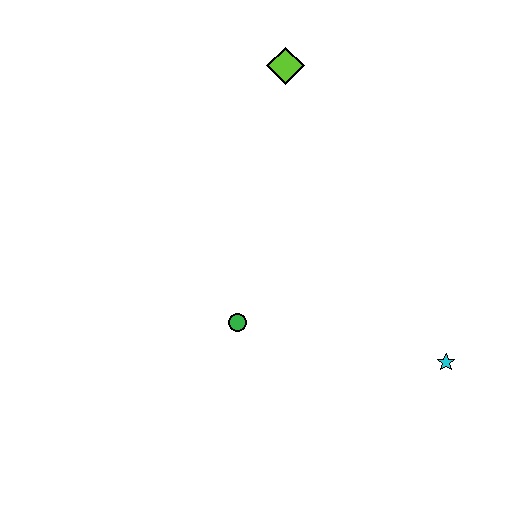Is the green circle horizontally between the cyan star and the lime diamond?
No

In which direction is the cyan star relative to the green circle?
The cyan star is to the right of the green circle.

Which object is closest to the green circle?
The cyan star is closest to the green circle.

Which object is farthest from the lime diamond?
The cyan star is farthest from the lime diamond.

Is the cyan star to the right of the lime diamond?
Yes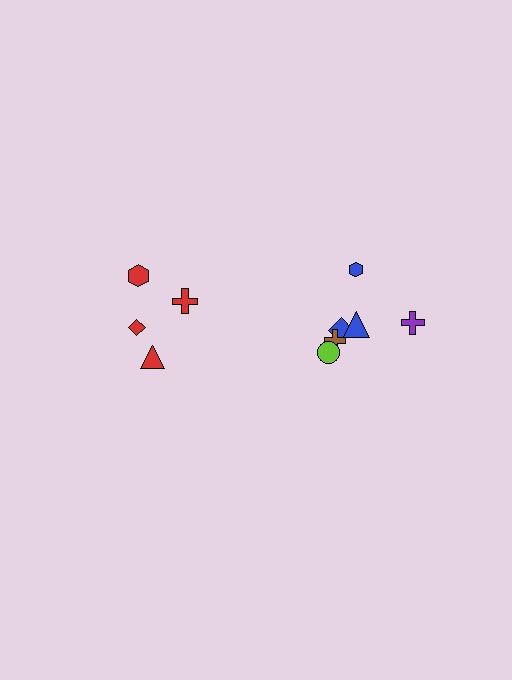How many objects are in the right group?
There are 6 objects.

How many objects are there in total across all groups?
There are 10 objects.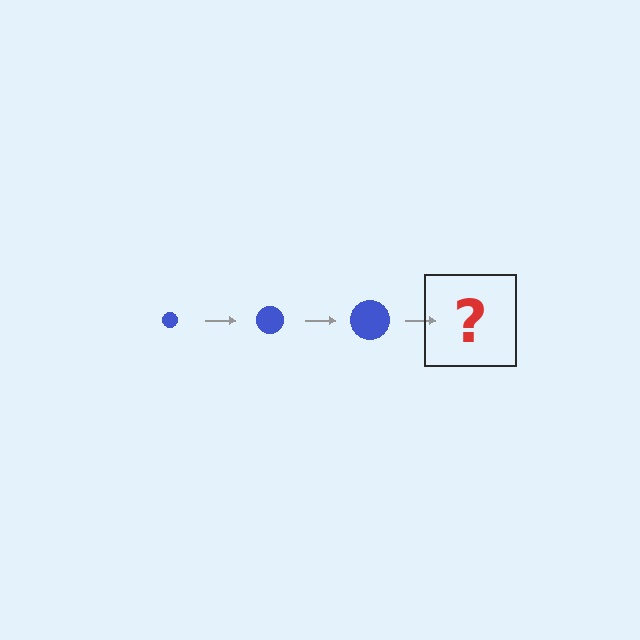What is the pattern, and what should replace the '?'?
The pattern is that the circle gets progressively larger each step. The '?' should be a blue circle, larger than the previous one.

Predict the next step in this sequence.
The next step is a blue circle, larger than the previous one.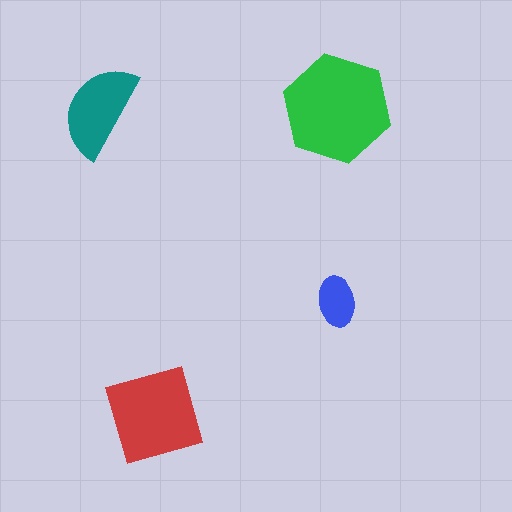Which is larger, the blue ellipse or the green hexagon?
The green hexagon.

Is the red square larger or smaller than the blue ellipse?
Larger.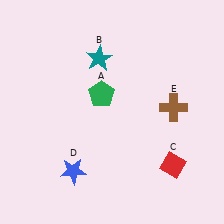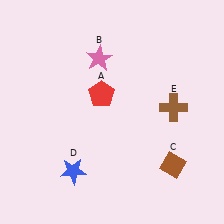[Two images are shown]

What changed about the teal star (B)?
In Image 1, B is teal. In Image 2, it changed to pink.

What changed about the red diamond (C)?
In Image 1, C is red. In Image 2, it changed to brown.